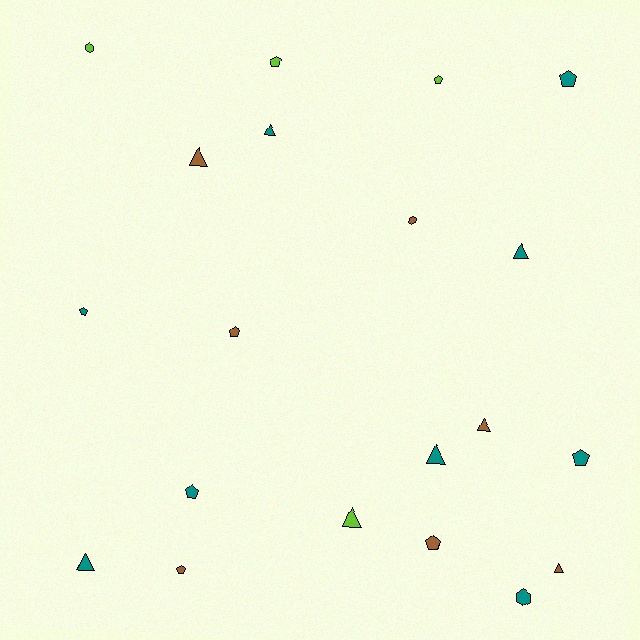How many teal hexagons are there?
There is 1 teal hexagon.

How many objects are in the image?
There are 20 objects.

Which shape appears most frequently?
Pentagon, with 9 objects.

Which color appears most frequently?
Teal, with 9 objects.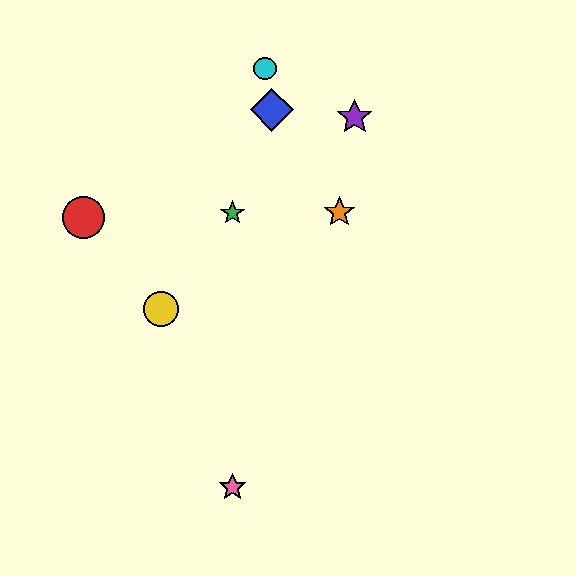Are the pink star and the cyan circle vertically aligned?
No, the pink star is at x≈232 and the cyan circle is at x≈265.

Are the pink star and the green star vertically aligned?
Yes, both are at x≈232.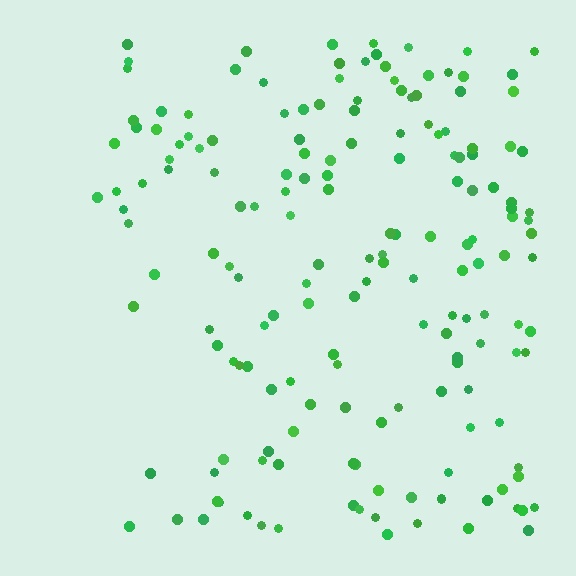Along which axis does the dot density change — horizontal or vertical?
Horizontal.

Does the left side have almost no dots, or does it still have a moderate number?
Still a moderate number, just noticeably fewer than the right.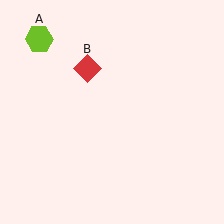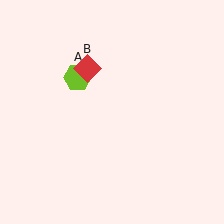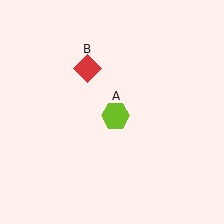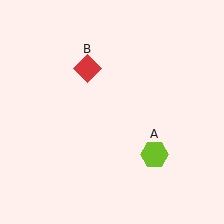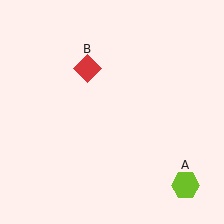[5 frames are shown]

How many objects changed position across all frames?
1 object changed position: lime hexagon (object A).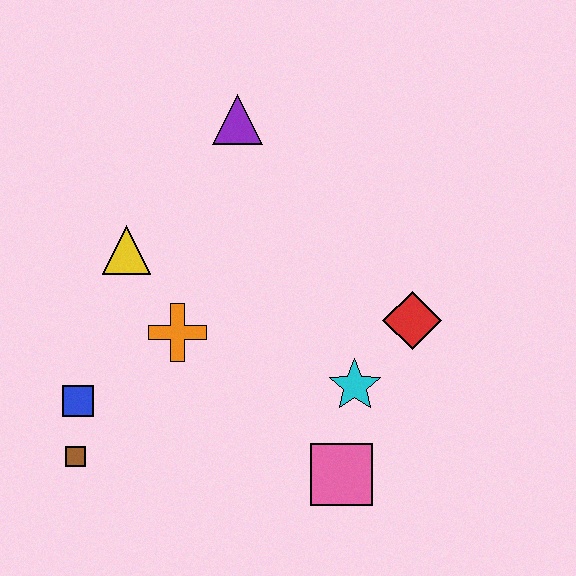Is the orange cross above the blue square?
Yes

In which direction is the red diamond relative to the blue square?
The red diamond is to the right of the blue square.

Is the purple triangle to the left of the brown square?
No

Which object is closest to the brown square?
The blue square is closest to the brown square.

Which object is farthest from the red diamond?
The brown square is farthest from the red diamond.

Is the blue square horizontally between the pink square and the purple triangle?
No